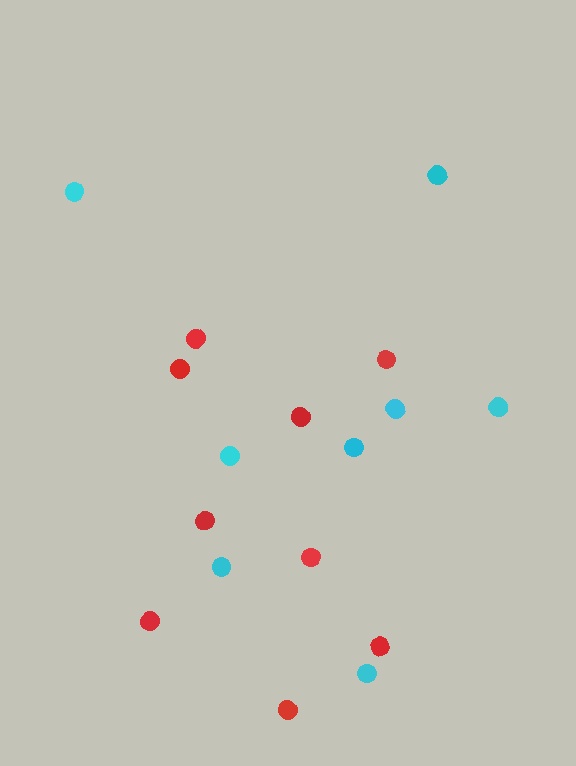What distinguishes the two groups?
There are 2 groups: one group of red circles (9) and one group of cyan circles (8).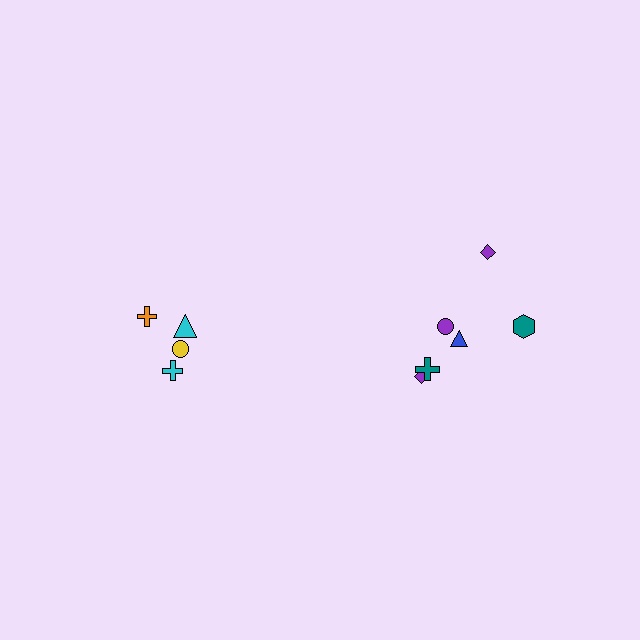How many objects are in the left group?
There are 4 objects.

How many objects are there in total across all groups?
There are 10 objects.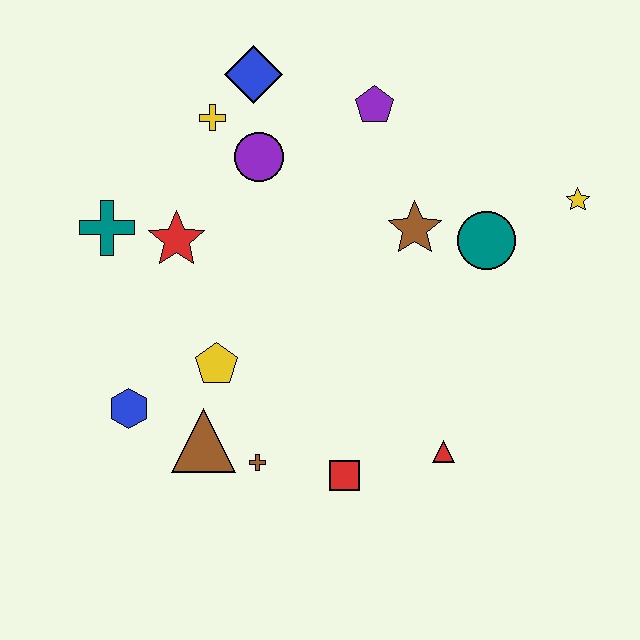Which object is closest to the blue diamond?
The yellow cross is closest to the blue diamond.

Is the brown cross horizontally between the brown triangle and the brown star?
Yes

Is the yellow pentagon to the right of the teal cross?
Yes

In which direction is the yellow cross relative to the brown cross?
The yellow cross is above the brown cross.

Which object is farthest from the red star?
The yellow star is farthest from the red star.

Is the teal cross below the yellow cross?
Yes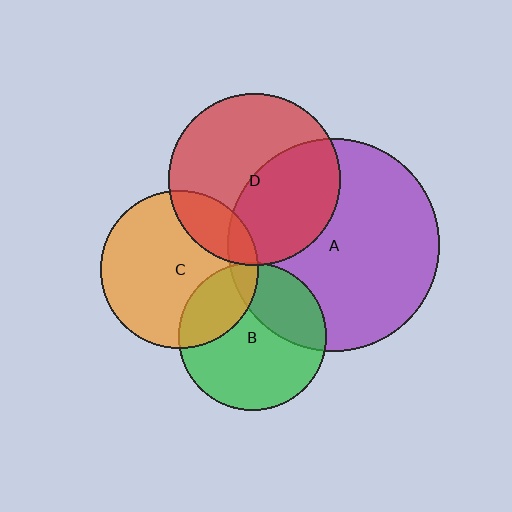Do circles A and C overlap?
Yes.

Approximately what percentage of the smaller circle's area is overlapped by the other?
Approximately 10%.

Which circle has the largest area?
Circle A (purple).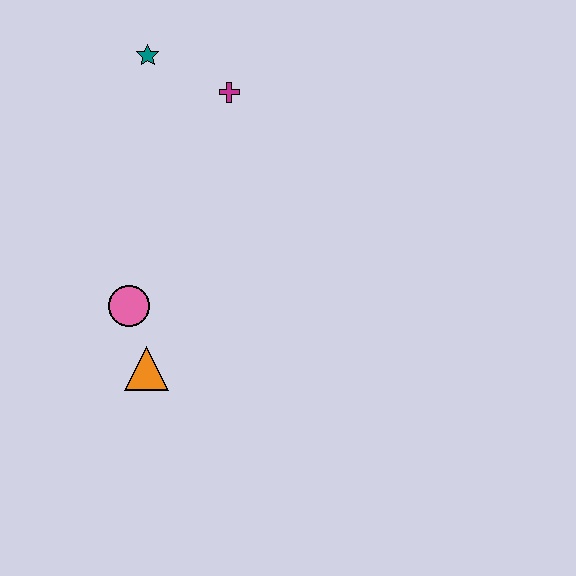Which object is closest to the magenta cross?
The teal star is closest to the magenta cross.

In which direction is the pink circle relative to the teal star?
The pink circle is below the teal star.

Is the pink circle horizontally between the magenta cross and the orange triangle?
No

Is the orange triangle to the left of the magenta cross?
Yes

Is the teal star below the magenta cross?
No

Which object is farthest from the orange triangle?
The teal star is farthest from the orange triangle.